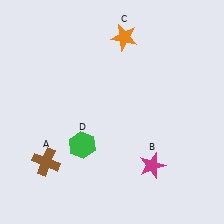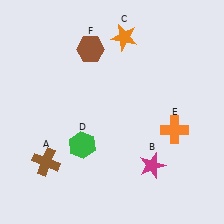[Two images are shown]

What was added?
An orange cross (E), a brown hexagon (F) were added in Image 2.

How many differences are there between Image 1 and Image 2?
There are 2 differences between the two images.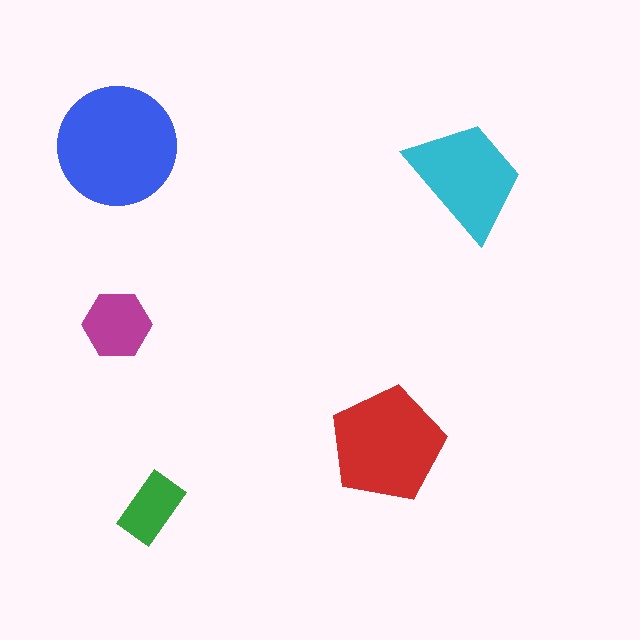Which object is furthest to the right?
The cyan trapezoid is rightmost.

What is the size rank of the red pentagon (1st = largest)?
2nd.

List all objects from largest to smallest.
The blue circle, the red pentagon, the cyan trapezoid, the magenta hexagon, the green rectangle.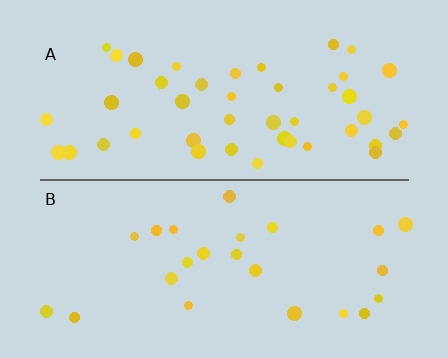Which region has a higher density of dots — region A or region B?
A (the top).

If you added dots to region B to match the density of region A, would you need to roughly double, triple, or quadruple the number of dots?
Approximately double.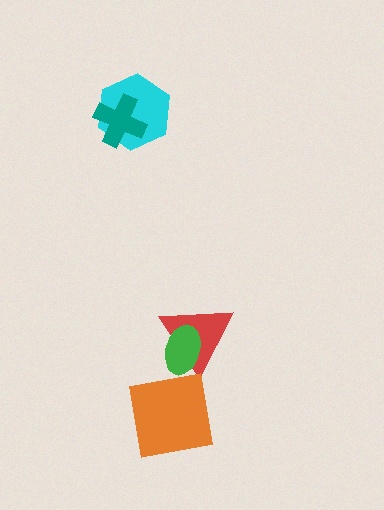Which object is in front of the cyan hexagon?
The teal cross is in front of the cyan hexagon.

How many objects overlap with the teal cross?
1 object overlaps with the teal cross.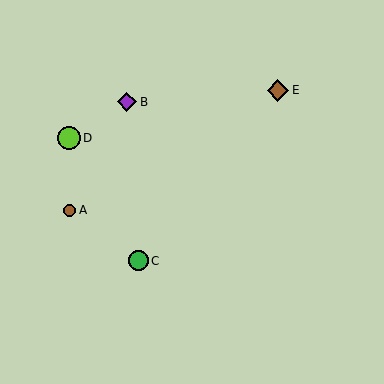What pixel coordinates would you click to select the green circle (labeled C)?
Click at (138, 261) to select the green circle C.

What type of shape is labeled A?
Shape A is a brown circle.